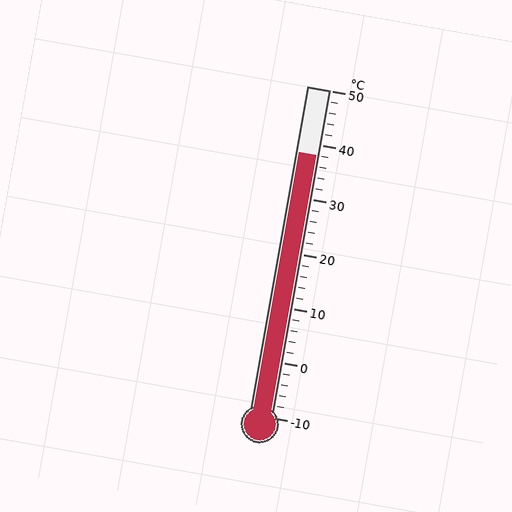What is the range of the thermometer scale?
The thermometer scale ranges from -10°C to 50°C.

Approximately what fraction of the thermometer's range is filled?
The thermometer is filled to approximately 80% of its range.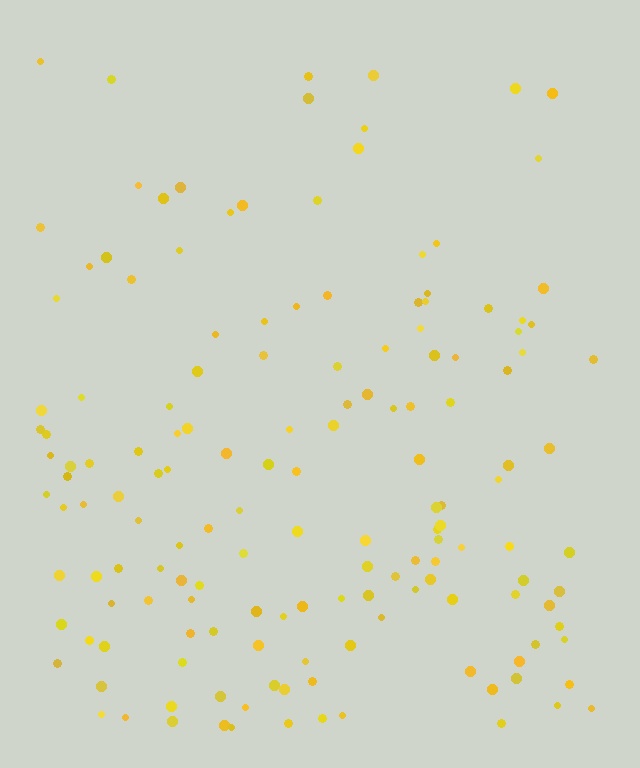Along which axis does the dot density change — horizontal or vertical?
Vertical.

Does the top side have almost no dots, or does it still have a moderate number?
Still a moderate number, just noticeably fewer than the bottom.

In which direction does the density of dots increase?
From top to bottom, with the bottom side densest.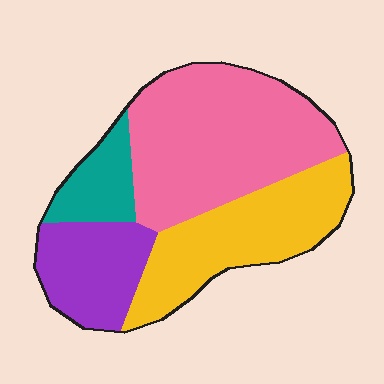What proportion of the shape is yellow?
Yellow takes up about one quarter (1/4) of the shape.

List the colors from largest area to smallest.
From largest to smallest: pink, yellow, purple, teal.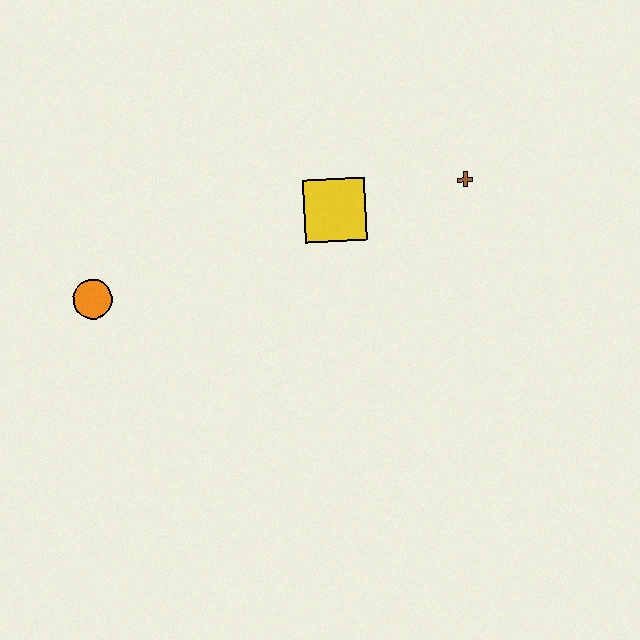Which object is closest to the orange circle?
The yellow square is closest to the orange circle.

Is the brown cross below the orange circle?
No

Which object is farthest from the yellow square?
The orange circle is farthest from the yellow square.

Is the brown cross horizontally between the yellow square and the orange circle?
No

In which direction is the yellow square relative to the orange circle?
The yellow square is to the right of the orange circle.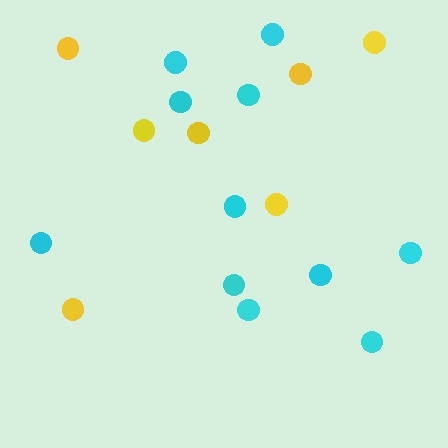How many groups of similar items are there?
There are 2 groups: one group of yellow circles (7) and one group of cyan circles (11).